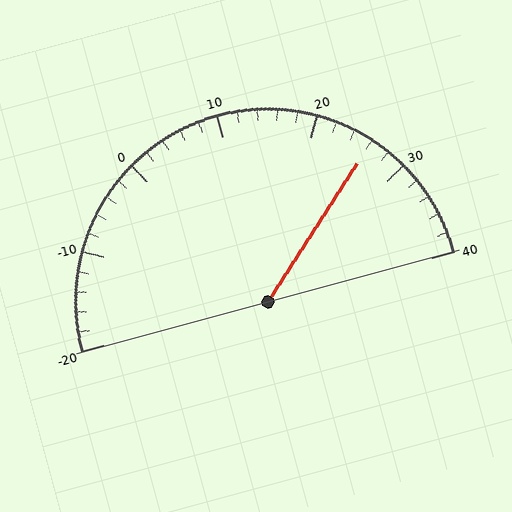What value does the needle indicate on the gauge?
The needle indicates approximately 26.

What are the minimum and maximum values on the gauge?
The gauge ranges from -20 to 40.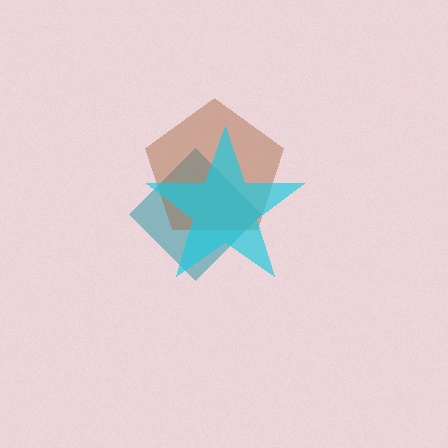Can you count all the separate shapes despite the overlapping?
Yes, there are 3 separate shapes.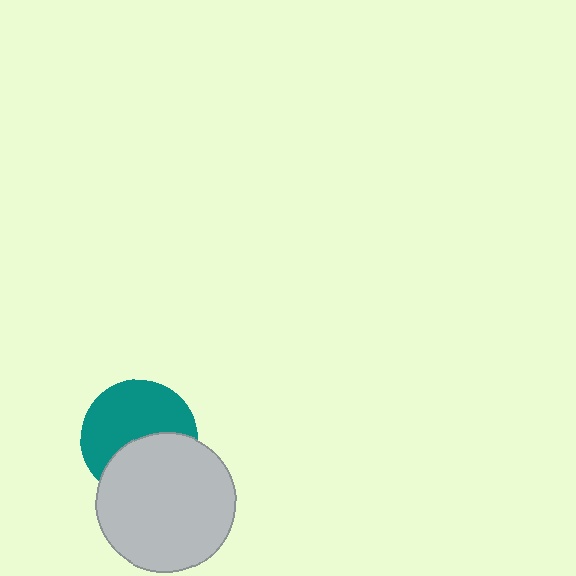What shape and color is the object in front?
The object in front is a light gray circle.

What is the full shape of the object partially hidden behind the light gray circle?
The partially hidden object is a teal circle.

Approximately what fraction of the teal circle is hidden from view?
Roughly 42% of the teal circle is hidden behind the light gray circle.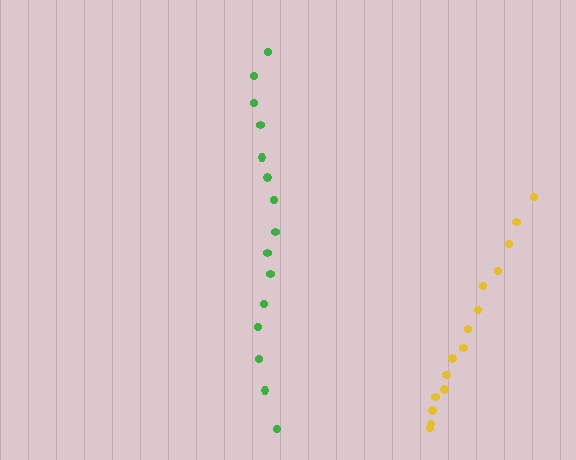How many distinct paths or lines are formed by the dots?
There are 2 distinct paths.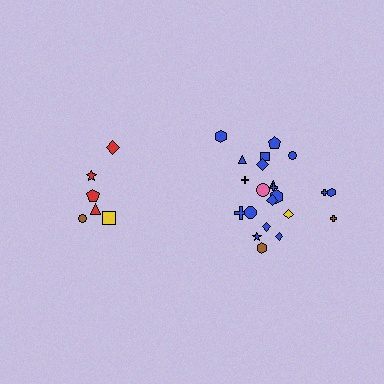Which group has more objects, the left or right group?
The right group.